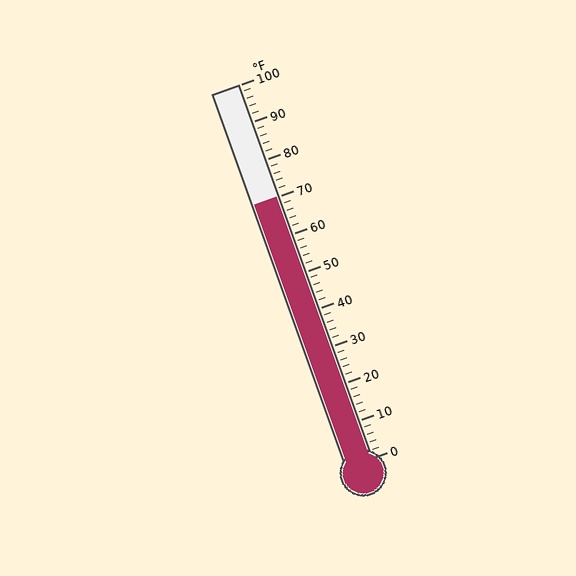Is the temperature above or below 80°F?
The temperature is below 80°F.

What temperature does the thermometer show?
The thermometer shows approximately 70°F.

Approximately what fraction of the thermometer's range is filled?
The thermometer is filled to approximately 70% of its range.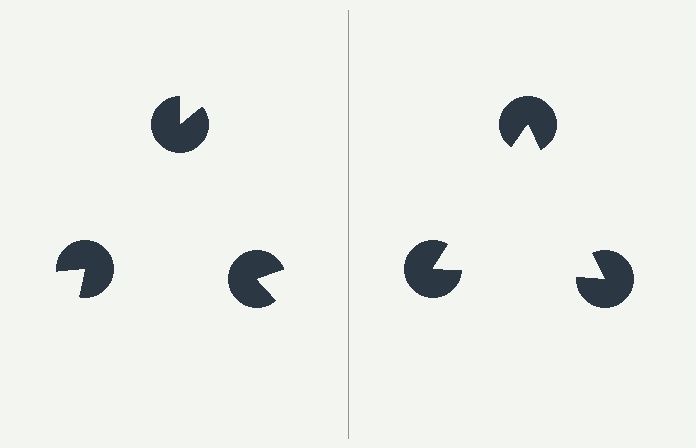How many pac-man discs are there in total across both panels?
6 — 3 on each side.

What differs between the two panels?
The pac-man discs are positioned identically on both sides; only the wedge orientations differ. On the right they align to a triangle; on the left they are misaligned.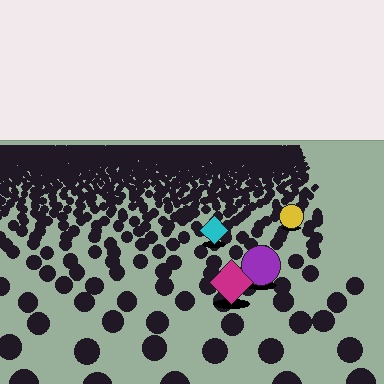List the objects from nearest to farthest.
From nearest to farthest: the magenta diamond, the purple circle, the cyan diamond, the yellow circle.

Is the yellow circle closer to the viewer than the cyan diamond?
No. The cyan diamond is closer — you can tell from the texture gradient: the ground texture is coarser near it.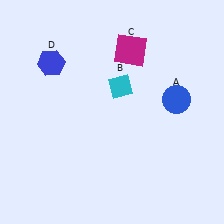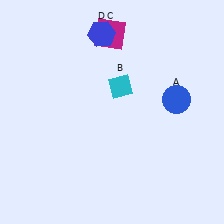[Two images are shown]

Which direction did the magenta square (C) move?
The magenta square (C) moved left.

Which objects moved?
The objects that moved are: the magenta square (C), the blue hexagon (D).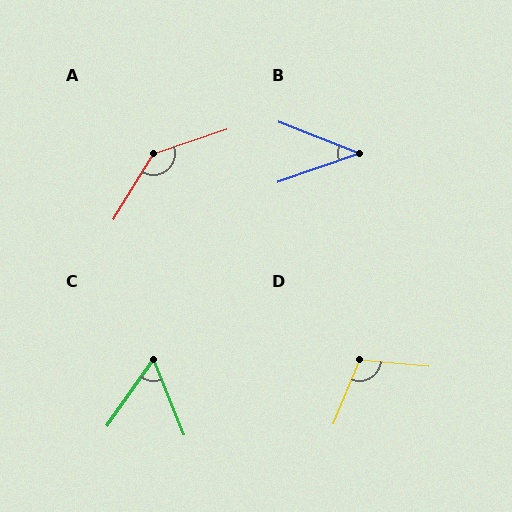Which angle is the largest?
A, at approximately 140 degrees.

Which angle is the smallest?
B, at approximately 40 degrees.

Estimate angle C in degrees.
Approximately 57 degrees.